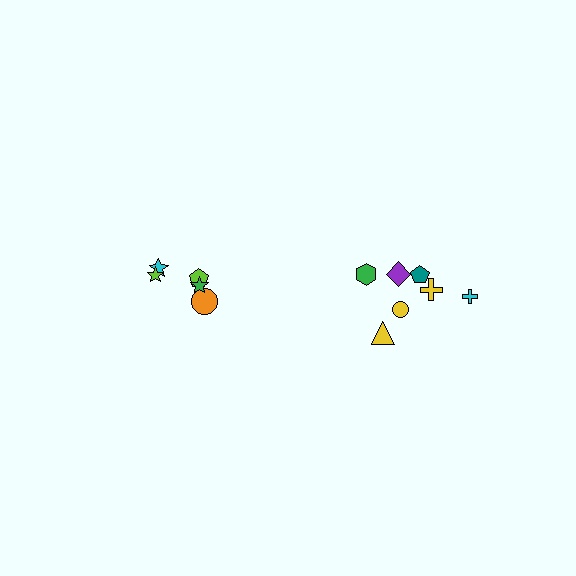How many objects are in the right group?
There are 7 objects.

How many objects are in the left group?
There are 5 objects.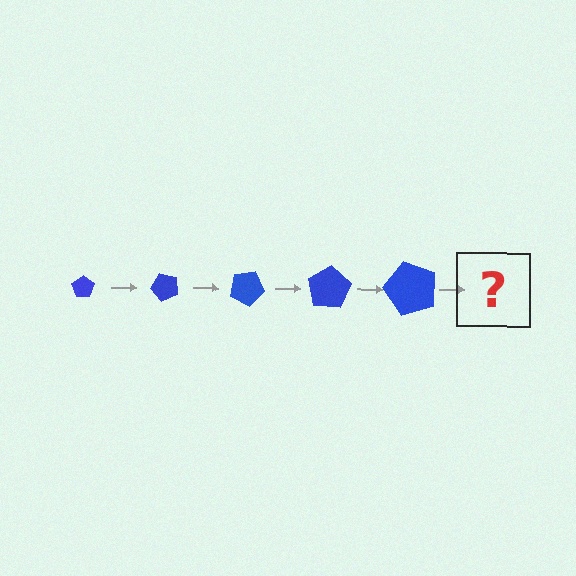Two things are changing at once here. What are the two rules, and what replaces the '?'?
The two rules are that the pentagon grows larger each step and it rotates 50 degrees each step. The '?' should be a pentagon, larger than the previous one and rotated 250 degrees from the start.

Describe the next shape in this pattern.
It should be a pentagon, larger than the previous one and rotated 250 degrees from the start.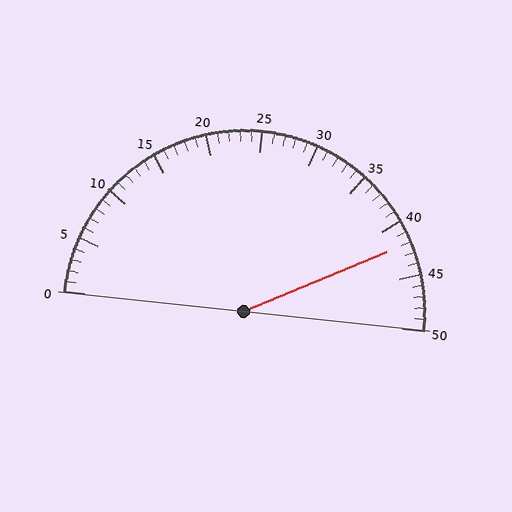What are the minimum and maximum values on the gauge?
The gauge ranges from 0 to 50.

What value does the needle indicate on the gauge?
The needle indicates approximately 42.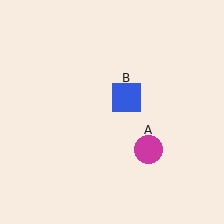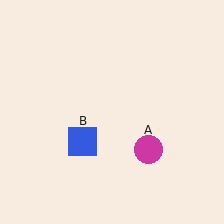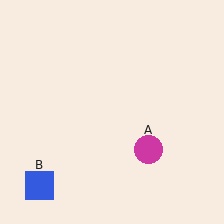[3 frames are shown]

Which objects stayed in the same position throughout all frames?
Magenta circle (object A) remained stationary.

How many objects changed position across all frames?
1 object changed position: blue square (object B).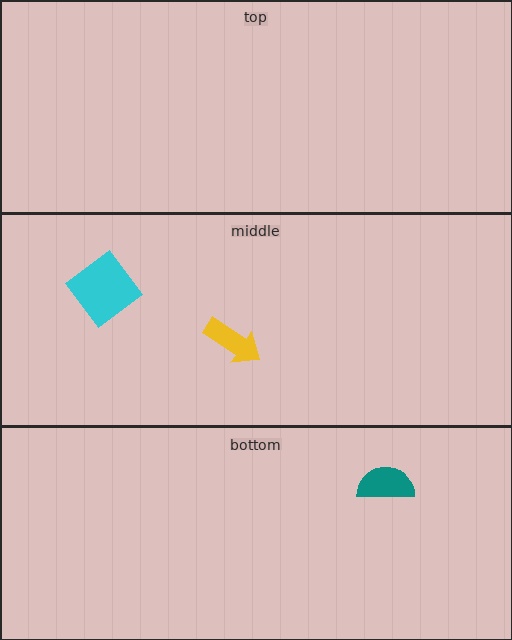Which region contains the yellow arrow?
The middle region.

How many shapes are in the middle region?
2.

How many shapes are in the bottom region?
1.